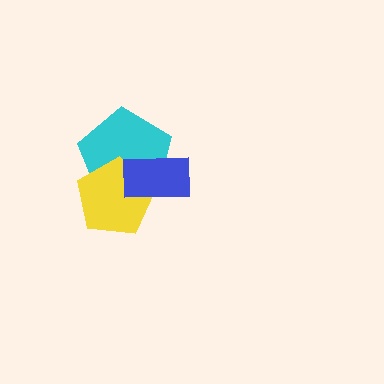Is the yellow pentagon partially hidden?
Yes, it is partially covered by another shape.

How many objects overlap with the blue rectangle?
2 objects overlap with the blue rectangle.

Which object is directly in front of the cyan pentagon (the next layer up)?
The yellow pentagon is directly in front of the cyan pentagon.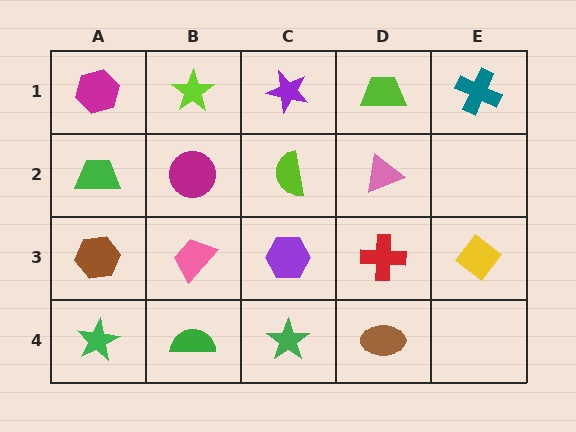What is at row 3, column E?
A yellow diamond.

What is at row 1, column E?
A teal cross.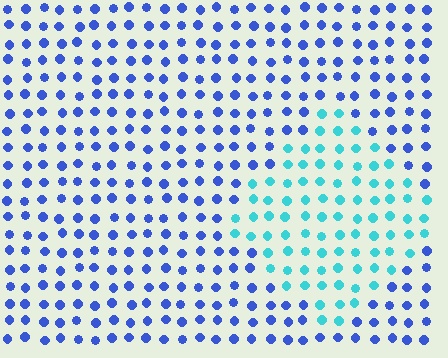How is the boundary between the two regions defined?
The boundary is defined purely by a slight shift in hue (about 48 degrees). Spacing, size, and orientation are identical on both sides.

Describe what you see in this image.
The image is filled with small blue elements in a uniform arrangement. A diamond-shaped region is visible where the elements are tinted to a slightly different hue, forming a subtle color boundary.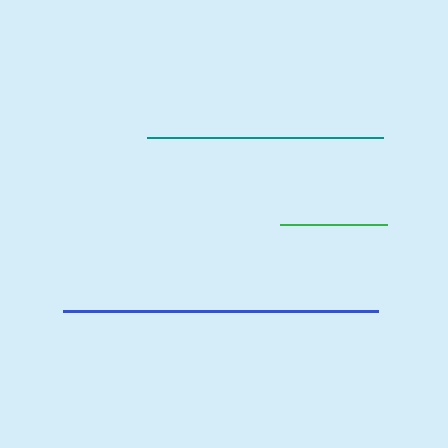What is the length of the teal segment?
The teal segment is approximately 236 pixels long.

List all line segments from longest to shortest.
From longest to shortest: blue, teal, green.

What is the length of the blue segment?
The blue segment is approximately 316 pixels long.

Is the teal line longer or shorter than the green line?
The teal line is longer than the green line.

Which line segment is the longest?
The blue line is the longest at approximately 316 pixels.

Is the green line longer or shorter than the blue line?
The blue line is longer than the green line.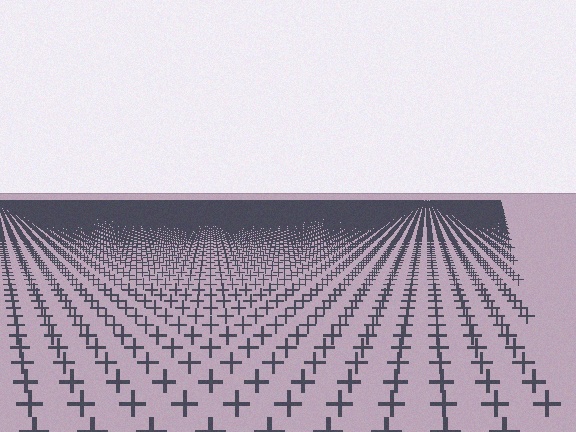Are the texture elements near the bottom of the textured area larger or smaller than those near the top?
Larger. Near the bottom, elements are closer to the viewer and appear at a bigger on-screen size.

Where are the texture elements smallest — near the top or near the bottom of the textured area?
Near the top.